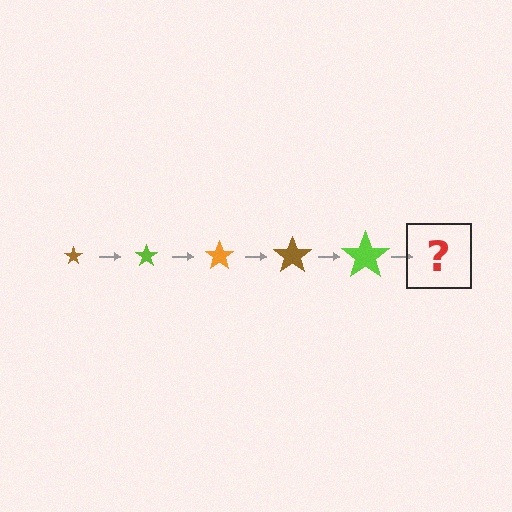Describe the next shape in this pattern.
It should be an orange star, larger than the previous one.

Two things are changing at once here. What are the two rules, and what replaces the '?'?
The two rules are that the star grows larger each step and the color cycles through brown, lime, and orange. The '?' should be an orange star, larger than the previous one.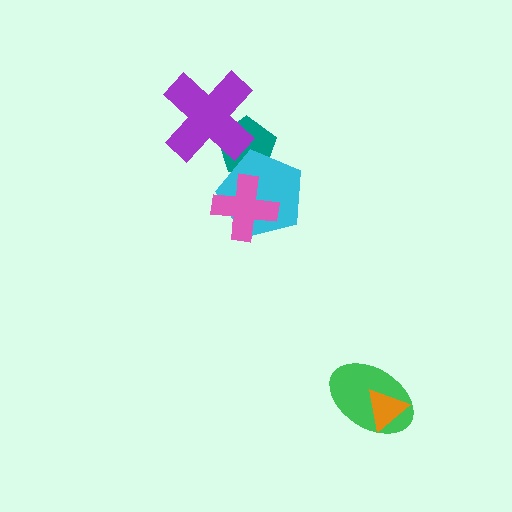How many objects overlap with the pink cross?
1 object overlaps with the pink cross.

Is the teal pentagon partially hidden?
Yes, it is partially covered by another shape.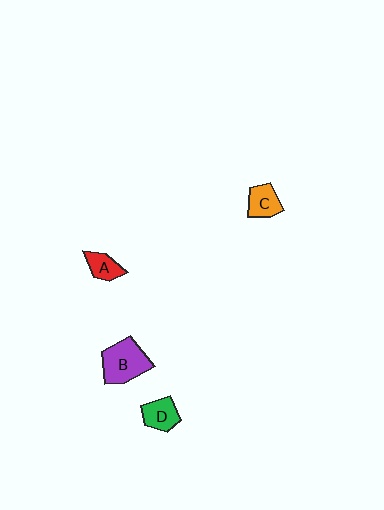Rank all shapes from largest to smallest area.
From largest to smallest: B (purple), D (green), C (orange), A (red).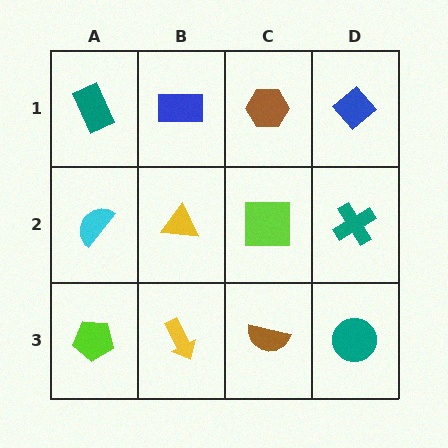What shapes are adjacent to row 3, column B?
A yellow triangle (row 2, column B), a lime pentagon (row 3, column A), a brown semicircle (row 3, column C).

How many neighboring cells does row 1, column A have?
2.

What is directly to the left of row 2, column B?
A cyan semicircle.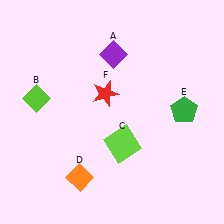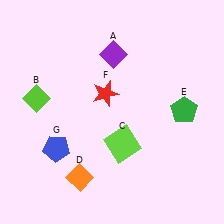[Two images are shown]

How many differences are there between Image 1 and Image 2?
There is 1 difference between the two images.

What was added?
A blue pentagon (G) was added in Image 2.